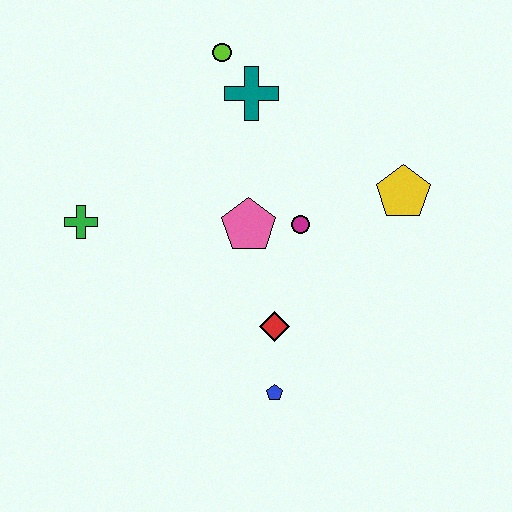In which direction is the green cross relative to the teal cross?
The green cross is to the left of the teal cross.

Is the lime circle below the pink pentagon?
No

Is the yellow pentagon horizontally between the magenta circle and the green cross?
No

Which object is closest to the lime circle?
The teal cross is closest to the lime circle.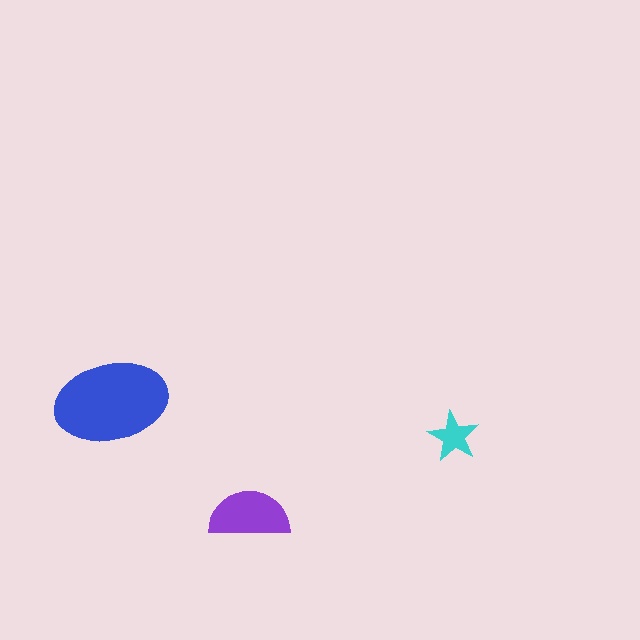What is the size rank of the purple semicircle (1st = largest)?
2nd.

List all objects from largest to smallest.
The blue ellipse, the purple semicircle, the cyan star.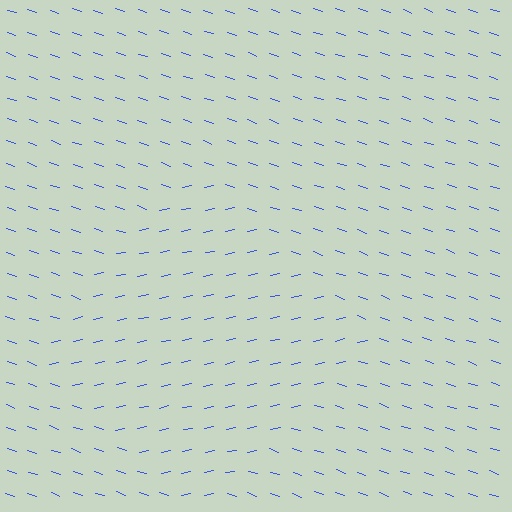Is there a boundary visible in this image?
Yes, there is a texture boundary formed by a change in line orientation.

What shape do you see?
I see a diamond.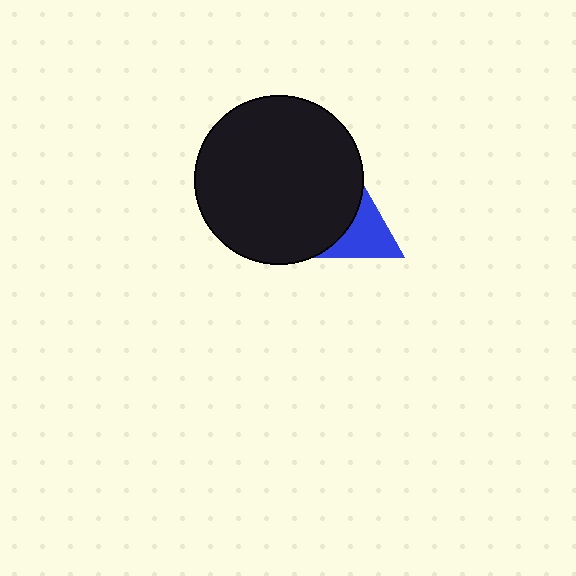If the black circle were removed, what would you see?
You would see the complete blue triangle.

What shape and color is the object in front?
The object in front is a black circle.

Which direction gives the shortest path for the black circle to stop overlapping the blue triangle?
Moving left gives the shortest separation.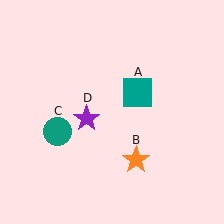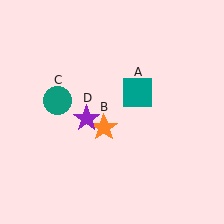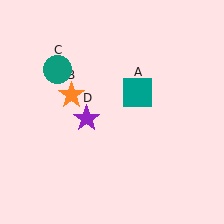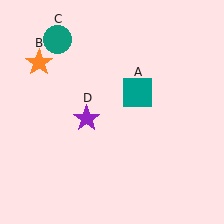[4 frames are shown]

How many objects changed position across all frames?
2 objects changed position: orange star (object B), teal circle (object C).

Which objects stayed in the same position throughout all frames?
Teal square (object A) and purple star (object D) remained stationary.